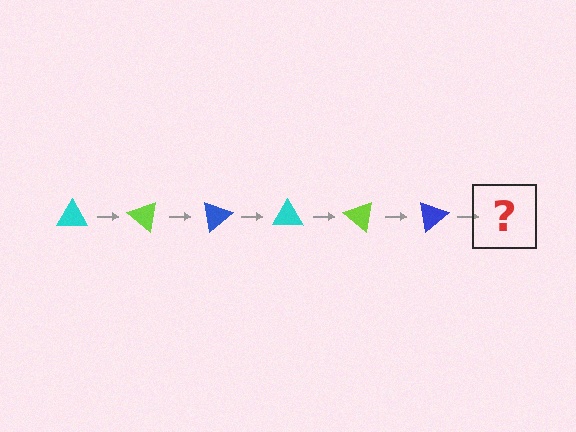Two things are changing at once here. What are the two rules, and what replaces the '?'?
The two rules are that it rotates 40 degrees each step and the color cycles through cyan, lime, and blue. The '?' should be a cyan triangle, rotated 240 degrees from the start.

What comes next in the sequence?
The next element should be a cyan triangle, rotated 240 degrees from the start.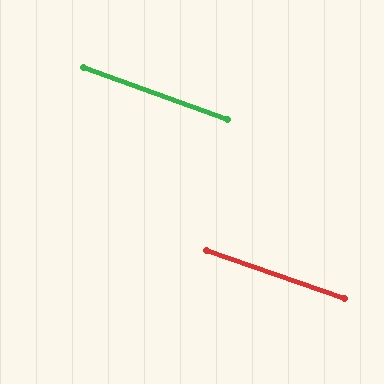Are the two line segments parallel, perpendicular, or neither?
Parallel — their directions differ by only 0.7°.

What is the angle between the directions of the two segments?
Approximately 1 degree.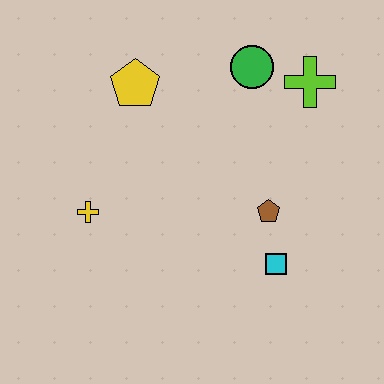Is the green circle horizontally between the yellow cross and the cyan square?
Yes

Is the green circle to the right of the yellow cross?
Yes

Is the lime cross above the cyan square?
Yes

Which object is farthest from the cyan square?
The yellow pentagon is farthest from the cyan square.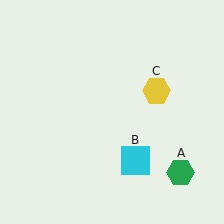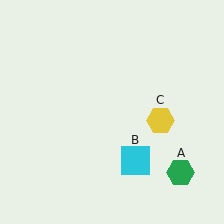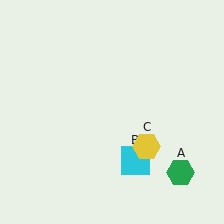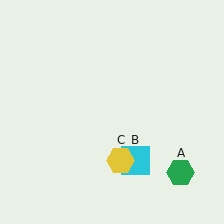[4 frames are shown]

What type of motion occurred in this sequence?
The yellow hexagon (object C) rotated clockwise around the center of the scene.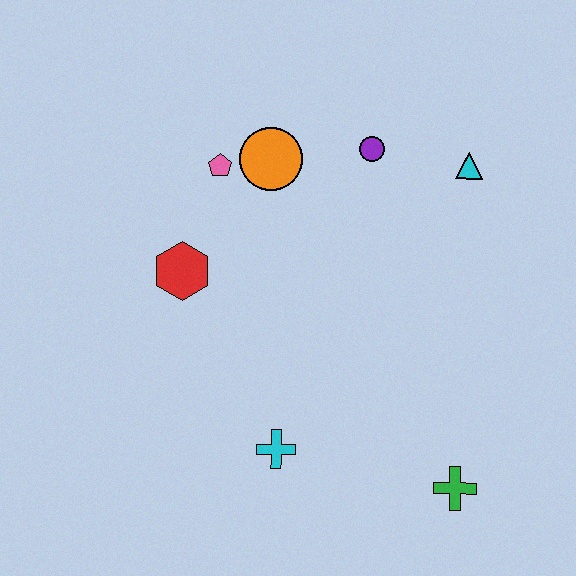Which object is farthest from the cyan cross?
The cyan triangle is farthest from the cyan cross.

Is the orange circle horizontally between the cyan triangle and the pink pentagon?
Yes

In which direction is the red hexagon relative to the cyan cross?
The red hexagon is above the cyan cross.